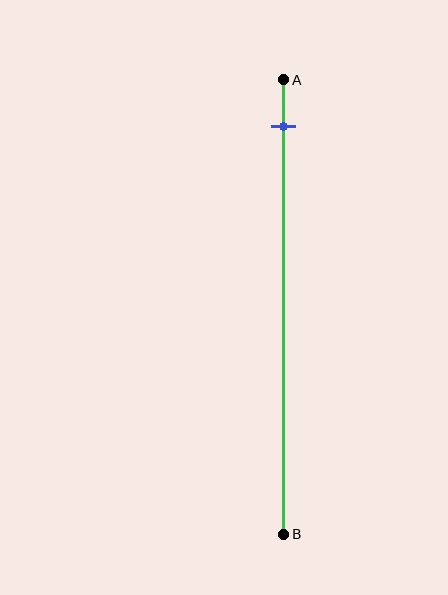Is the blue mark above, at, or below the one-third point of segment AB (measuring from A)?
The blue mark is above the one-third point of segment AB.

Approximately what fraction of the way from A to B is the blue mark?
The blue mark is approximately 10% of the way from A to B.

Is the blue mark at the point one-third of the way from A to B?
No, the mark is at about 10% from A, not at the 33% one-third point.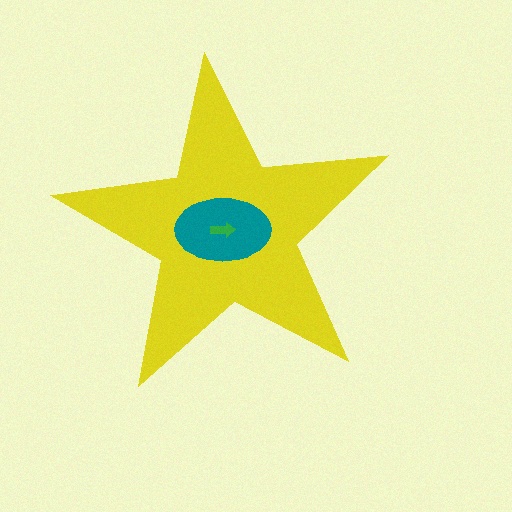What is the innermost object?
The green arrow.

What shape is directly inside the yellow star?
The teal ellipse.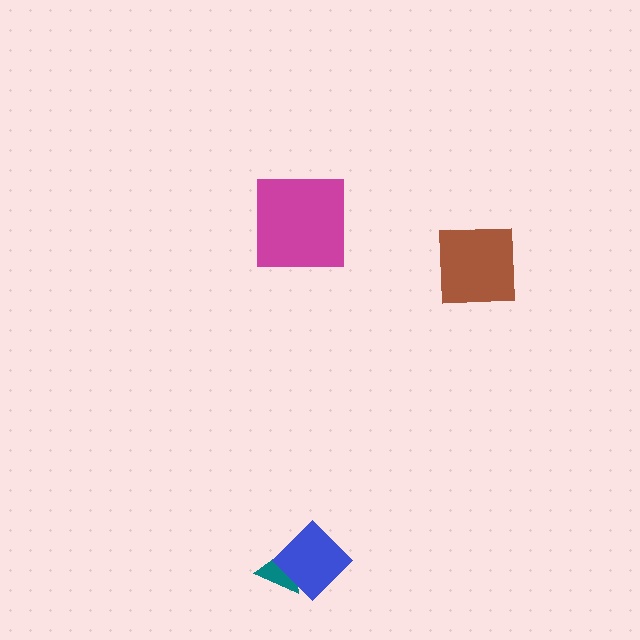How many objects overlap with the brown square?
0 objects overlap with the brown square.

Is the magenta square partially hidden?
No, no other shape covers it.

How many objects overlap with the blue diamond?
1 object overlaps with the blue diamond.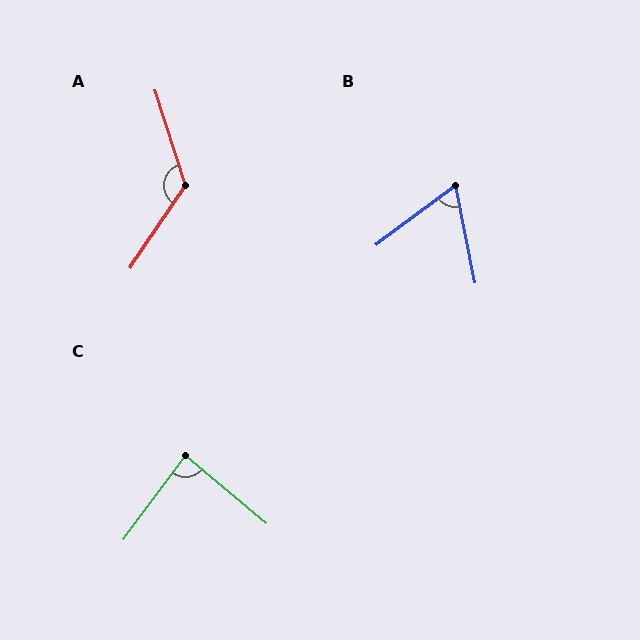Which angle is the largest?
A, at approximately 128 degrees.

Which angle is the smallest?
B, at approximately 64 degrees.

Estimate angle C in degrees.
Approximately 86 degrees.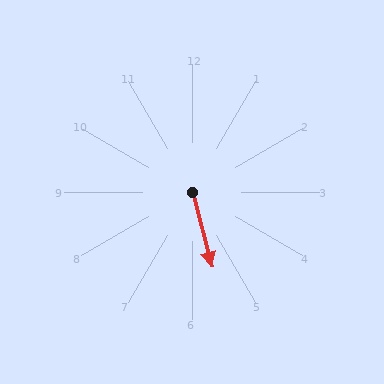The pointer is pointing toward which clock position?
Roughly 6 o'clock.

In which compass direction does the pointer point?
South.